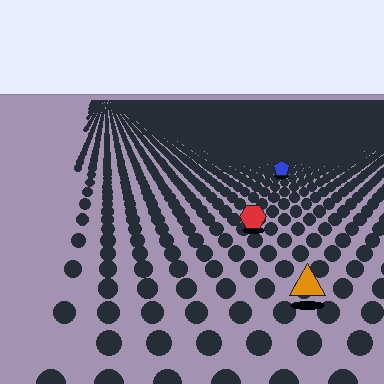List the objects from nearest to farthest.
From nearest to farthest: the orange triangle, the red hexagon, the blue pentagon.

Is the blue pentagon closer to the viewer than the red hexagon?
No. The red hexagon is closer — you can tell from the texture gradient: the ground texture is coarser near it.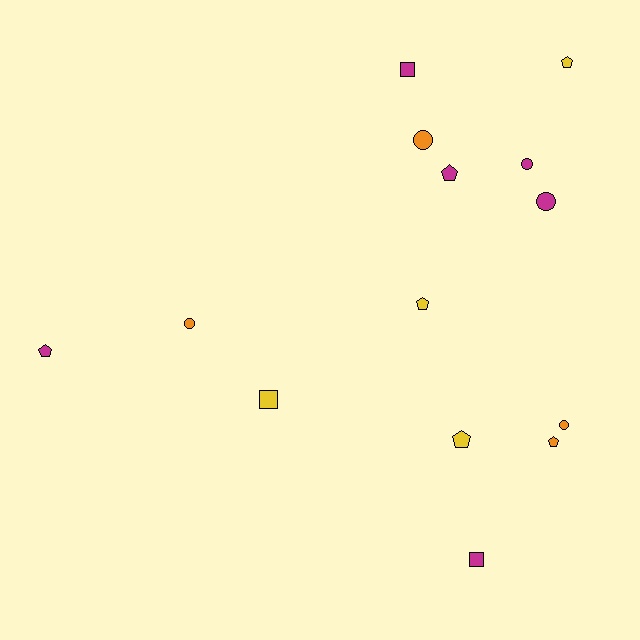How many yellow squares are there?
There is 1 yellow square.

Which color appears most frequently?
Magenta, with 6 objects.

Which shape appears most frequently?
Pentagon, with 6 objects.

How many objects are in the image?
There are 14 objects.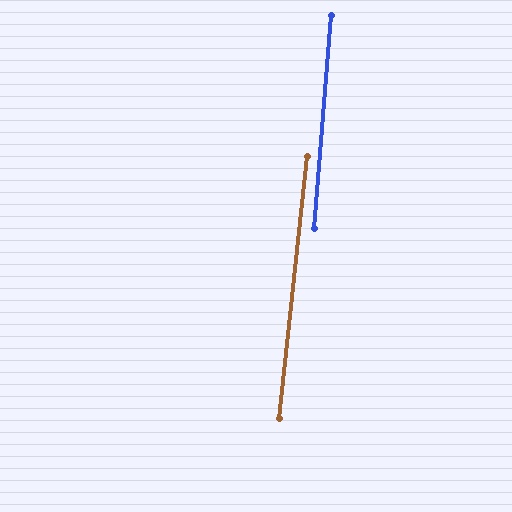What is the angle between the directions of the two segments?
Approximately 2 degrees.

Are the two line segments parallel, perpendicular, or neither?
Parallel — their directions differ by only 1.9°.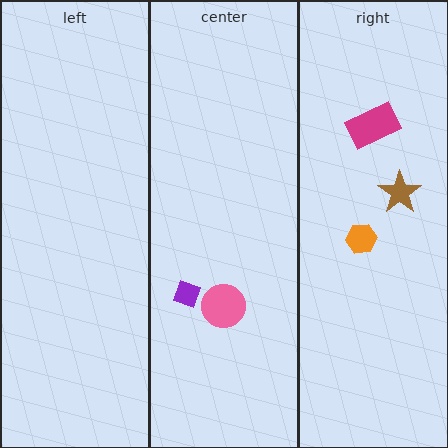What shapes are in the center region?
The pink circle, the purple diamond.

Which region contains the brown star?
The right region.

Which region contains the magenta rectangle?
The right region.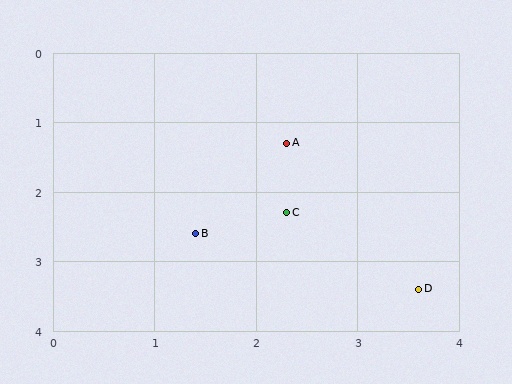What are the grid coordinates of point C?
Point C is at approximately (2.3, 2.3).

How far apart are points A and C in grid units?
Points A and C are about 1.0 grid units apart.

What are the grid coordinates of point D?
Point D is at approximately (3.6, 3.4).